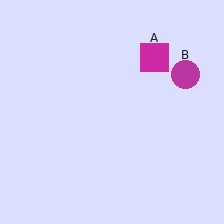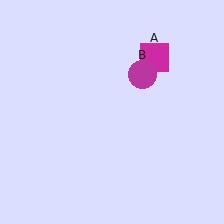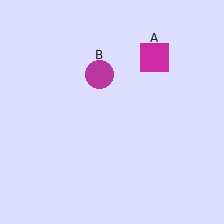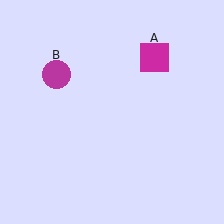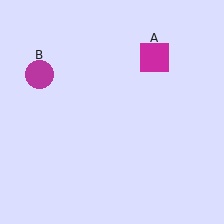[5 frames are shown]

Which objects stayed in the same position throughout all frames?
Magenta square (object A) remained stationary.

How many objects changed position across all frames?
1 object changed position: magenta circle (object B).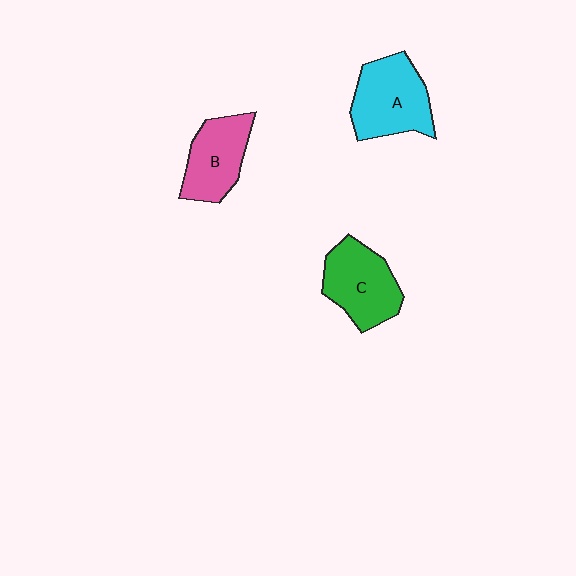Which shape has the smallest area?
Shape B (pink).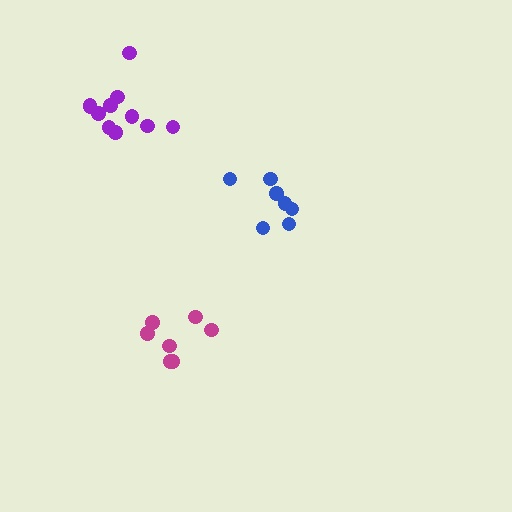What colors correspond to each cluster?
The clusters are colored: blue, magenta, purple.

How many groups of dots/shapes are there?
There are 3 groups.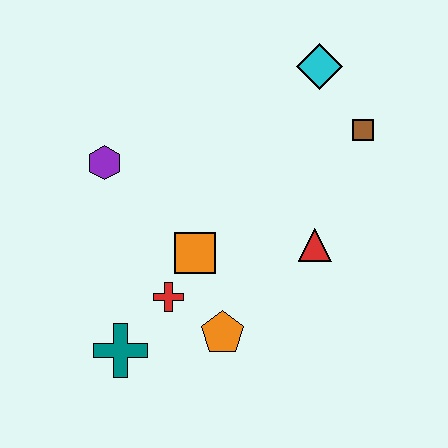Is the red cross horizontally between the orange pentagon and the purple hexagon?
Yes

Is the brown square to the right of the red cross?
Yes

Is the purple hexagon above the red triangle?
Yes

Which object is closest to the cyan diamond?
The brown square is closest to the cyan diamond.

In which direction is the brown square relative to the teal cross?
The brown square is to the right of the teal cross.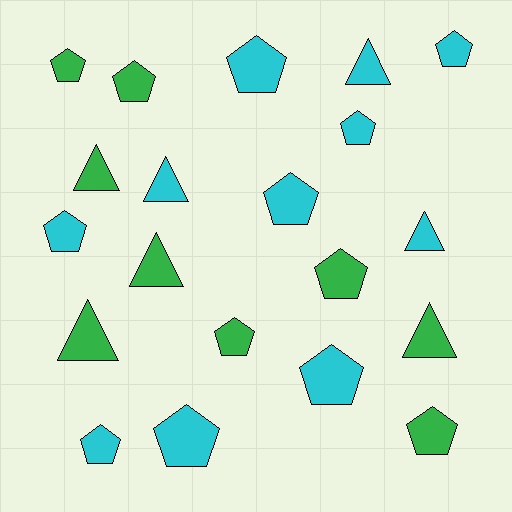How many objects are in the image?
There are 20 objects.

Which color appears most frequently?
Cyan, with 11 objects.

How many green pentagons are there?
There are 5 green pentagons.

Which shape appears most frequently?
Pentagon, with 13 objects.